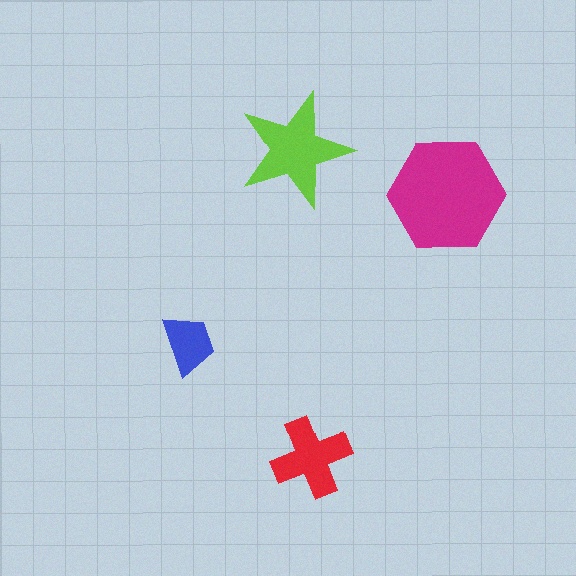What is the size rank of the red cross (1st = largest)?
3rd.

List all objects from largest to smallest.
The magenta hexagon, the lime star, the red cross, the blue trapezoid.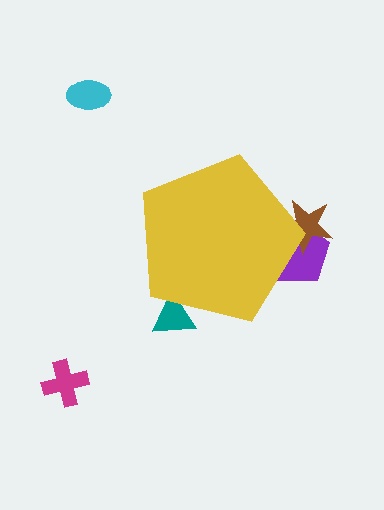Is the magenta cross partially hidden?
No, the magenta cross is fully visible.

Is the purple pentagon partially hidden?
Yes, the purple pentagon is partially hidden behind the yellow pentagon.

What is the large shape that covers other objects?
A yellow pentagon.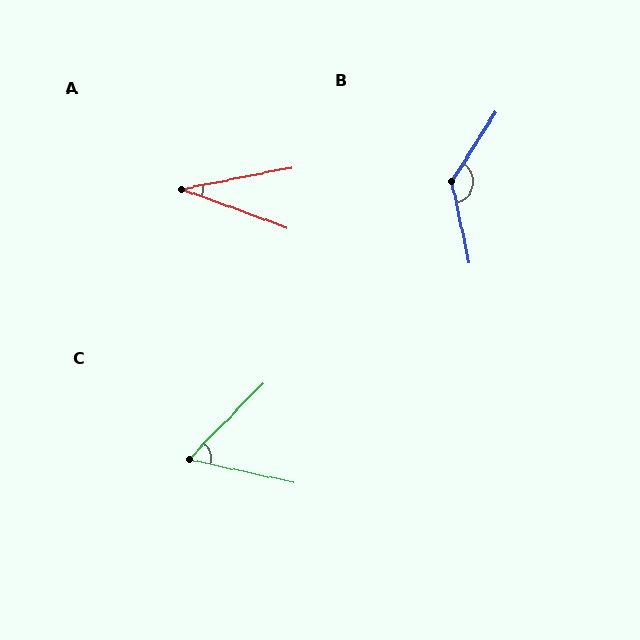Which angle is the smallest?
A, at approximately 31 degrees.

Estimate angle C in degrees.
Approximately 58 degrees.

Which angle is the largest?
B, at approximately 135 degrees.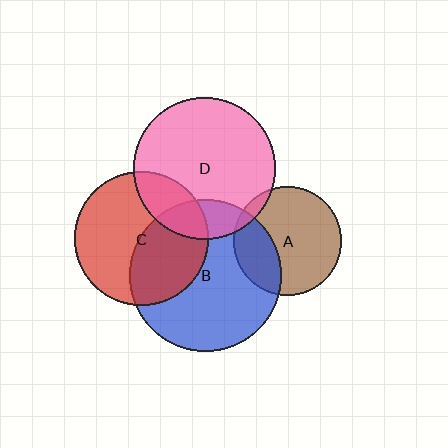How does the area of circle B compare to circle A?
Approximately 2.0 times.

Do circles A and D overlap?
Yes.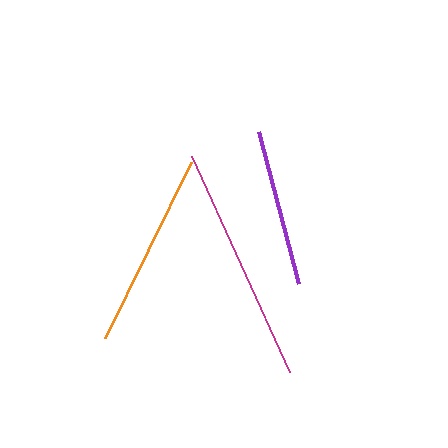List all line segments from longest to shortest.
From longest to shortest: magenta, orange, purple.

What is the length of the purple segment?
The purple segment is approximately 157 pixels long.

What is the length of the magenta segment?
The magenta segment is approximately 237 pixels long.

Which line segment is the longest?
The magenta line is the longest at approximately 237 pixels.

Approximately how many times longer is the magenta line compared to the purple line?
The magenta line is approximately 1.5 times the length of the purple line.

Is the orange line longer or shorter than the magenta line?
The magenta line is longer than the orange line.